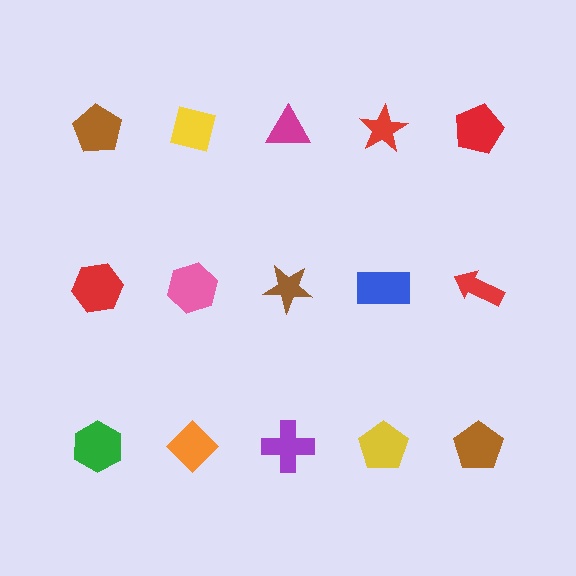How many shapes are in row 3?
5 shapes.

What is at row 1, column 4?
A red star.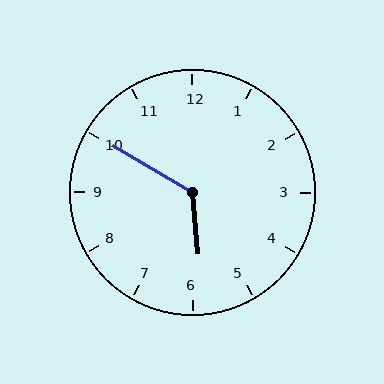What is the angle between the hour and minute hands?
Approximately 125 degrees.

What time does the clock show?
5:50.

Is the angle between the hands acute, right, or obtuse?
It is obtuse.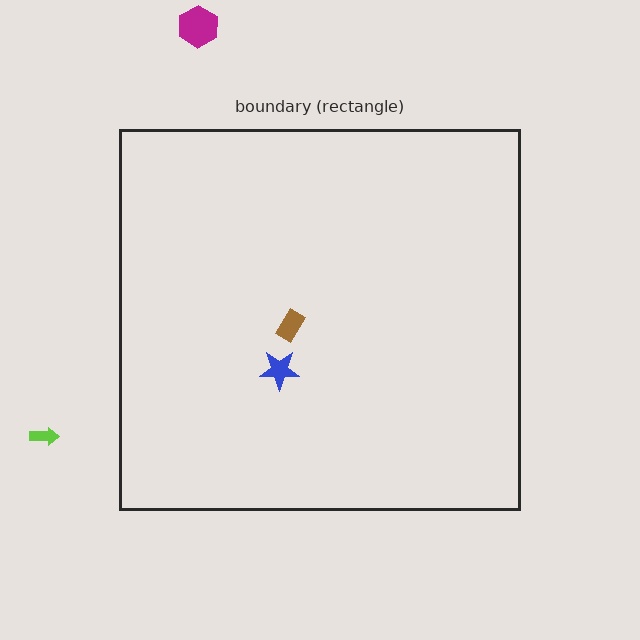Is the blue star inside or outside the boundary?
Inside.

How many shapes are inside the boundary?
2 inside, 2 outside.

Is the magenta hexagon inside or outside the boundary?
Outside.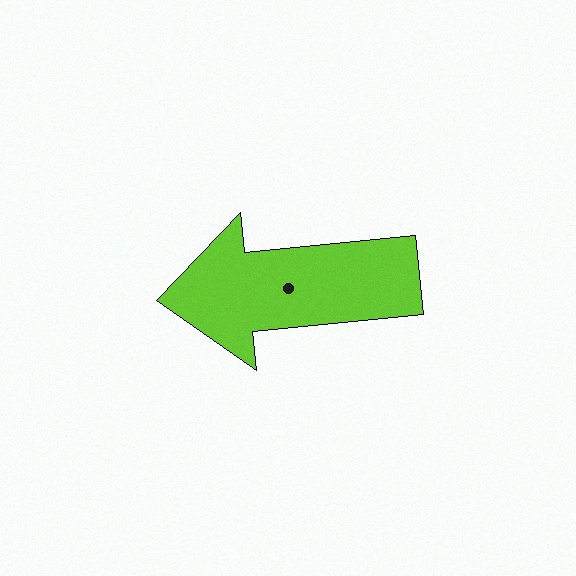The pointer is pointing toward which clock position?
Roughly 9 o'clock.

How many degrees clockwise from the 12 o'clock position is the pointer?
Approximately 264 degrees.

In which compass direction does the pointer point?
West.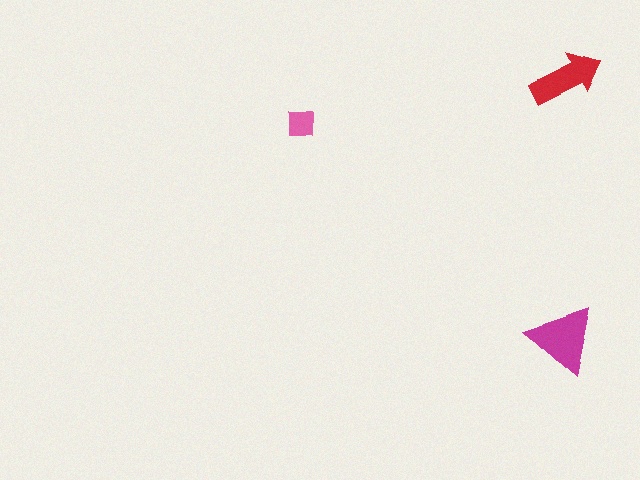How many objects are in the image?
There are 3 objects in the image.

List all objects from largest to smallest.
The magenta triangle, the red arrow, the pink square.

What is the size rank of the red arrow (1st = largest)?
2nd.